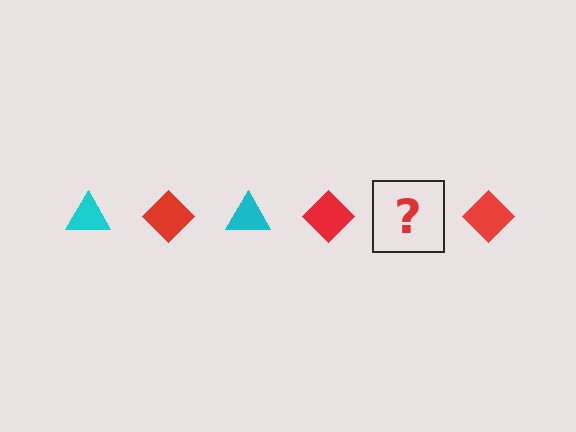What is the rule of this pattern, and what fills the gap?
The rule is that the pattern alternates between cyan triangle and red diamond. The gap should be filled with a cyan triangle.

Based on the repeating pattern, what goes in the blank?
The blank should be a cyan triangle.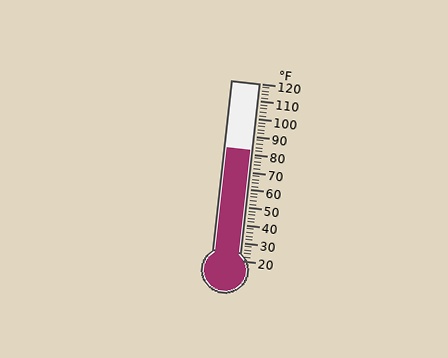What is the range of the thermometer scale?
The thermometer scale ranges from 20°F to 120°F.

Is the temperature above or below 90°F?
The temperature is below 90°F.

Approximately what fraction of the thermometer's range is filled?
The thermometer is filled to approximately 60% of its range.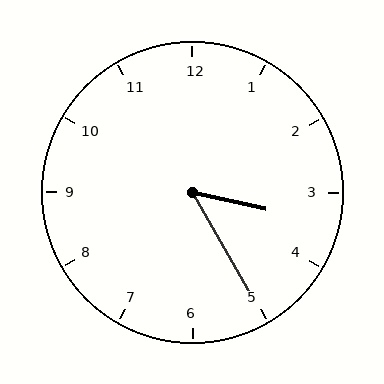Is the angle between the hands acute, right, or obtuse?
It is acute.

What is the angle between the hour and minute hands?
Approximately 48 degrees.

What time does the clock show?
3:25.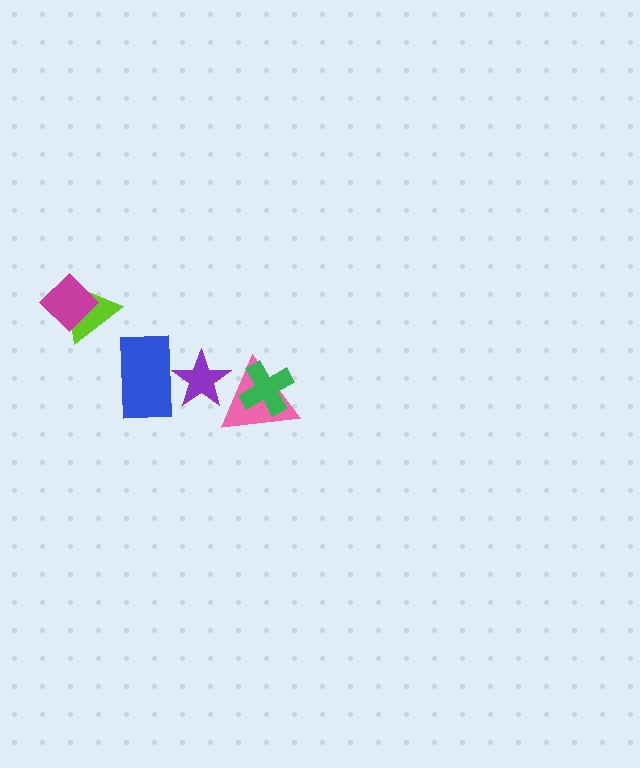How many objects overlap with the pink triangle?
2 objects overlap with the pink triangle.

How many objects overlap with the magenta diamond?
1 object overlaps with the magenta diamond.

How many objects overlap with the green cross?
1 object overlaps with the green cross.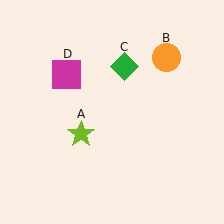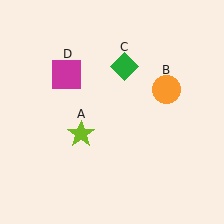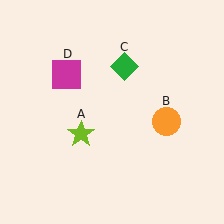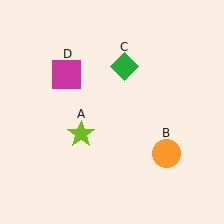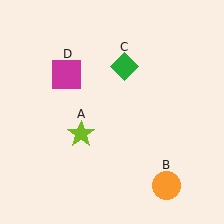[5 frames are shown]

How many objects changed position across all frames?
1 object changed position: orange circle (object B).